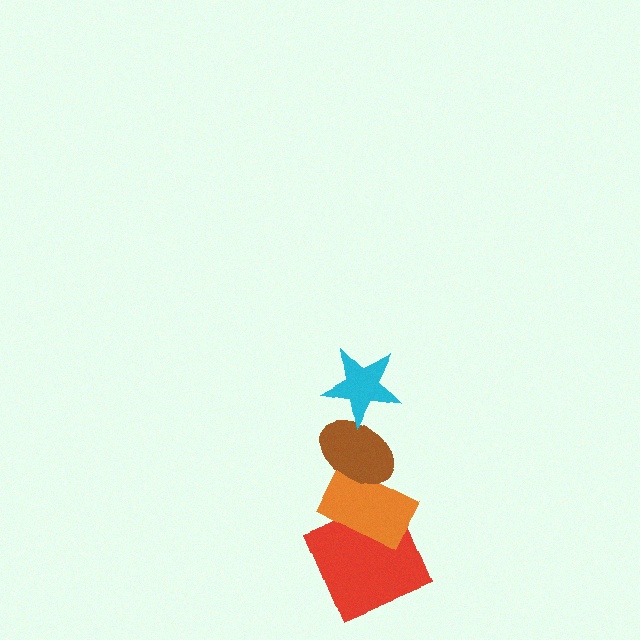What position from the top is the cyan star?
The cyan star is 1st from the top.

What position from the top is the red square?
The red square is 4th from the top.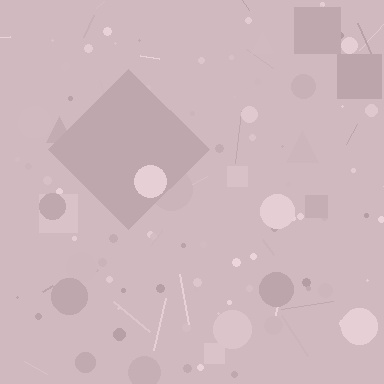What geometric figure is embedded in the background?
A diamond is embedded in the background.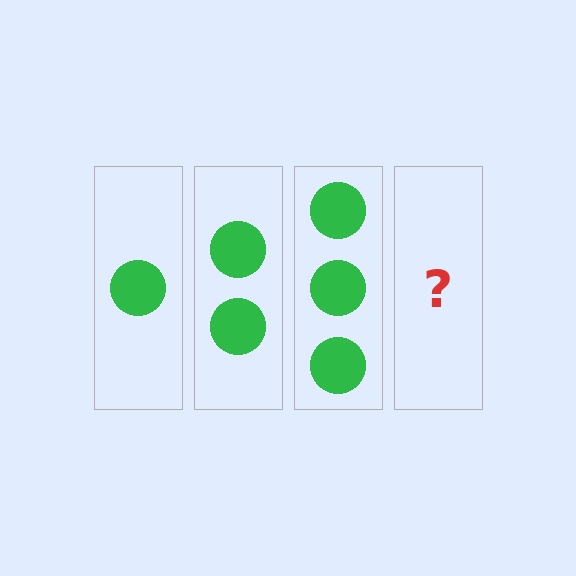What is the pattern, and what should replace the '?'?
The pattern is that each step adds one more circle. The '?' should be 4 circles.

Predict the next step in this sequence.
The next step is 4 circles.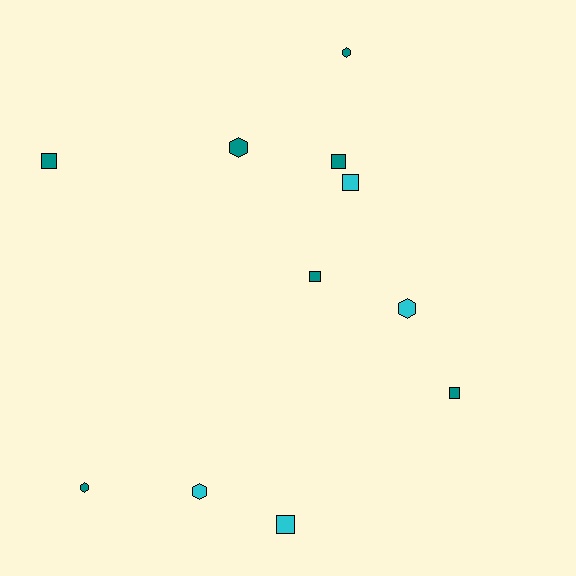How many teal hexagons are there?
There are 3 teal hexagons.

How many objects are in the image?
There are 11 objects.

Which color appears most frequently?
Teal, with 7 objects.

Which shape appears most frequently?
Square, with 6 objects.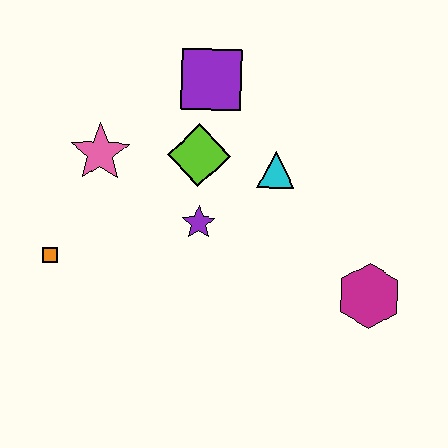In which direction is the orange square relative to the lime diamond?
The orange square is to the left of the lime diamond.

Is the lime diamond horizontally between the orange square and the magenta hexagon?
Yes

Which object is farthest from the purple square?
The magenta hexagon is farthest from the purple square.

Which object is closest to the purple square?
The lime diamond is closest to the purple square.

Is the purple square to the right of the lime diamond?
Yes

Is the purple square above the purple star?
Yes